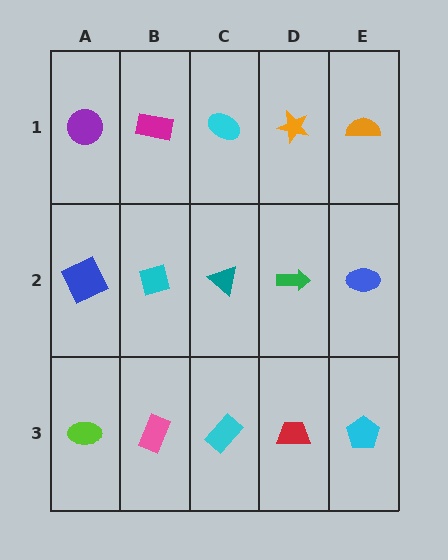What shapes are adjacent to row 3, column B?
A cyan diamond (row 2, column B), a lime ellipse (row 3, column A), a cyan rectangle (row 3, column C).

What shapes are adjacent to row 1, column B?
A cyan diamond (row 2, column B), a purple circle (row 1, column A), a cyan ellipse (row 1, column C).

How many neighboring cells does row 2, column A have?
3.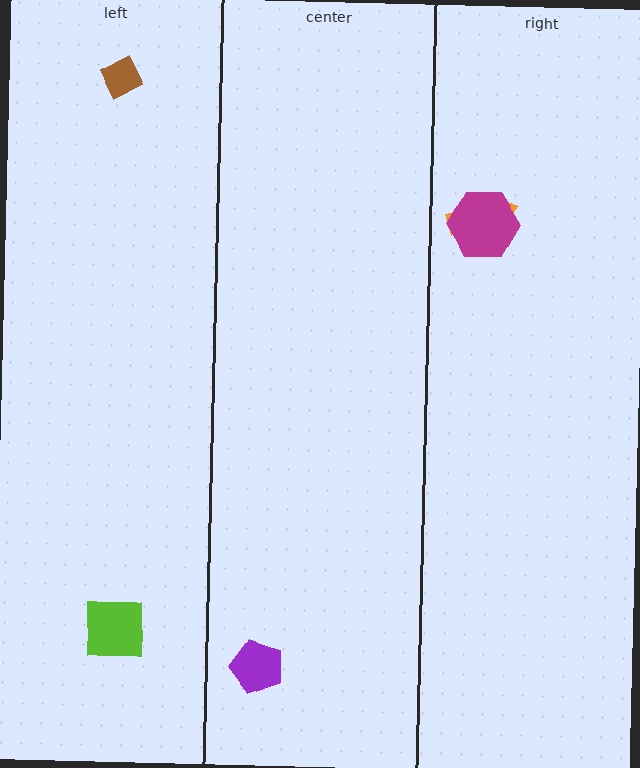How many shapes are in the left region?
2.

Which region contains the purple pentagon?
The center region.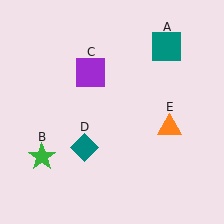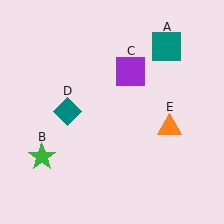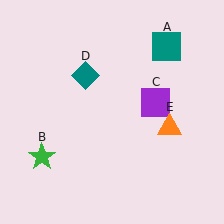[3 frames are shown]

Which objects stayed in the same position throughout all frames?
Teal square (object A) and green star (object B) and orange triangle (object E) remained stationary.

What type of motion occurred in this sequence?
The purple square (object C), teal diamond (object D) rotated clockwise around the center of the scene.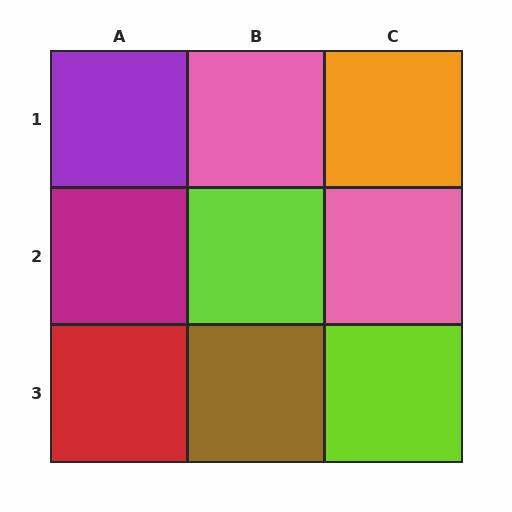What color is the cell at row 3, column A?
Red.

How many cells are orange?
1 cell is orange.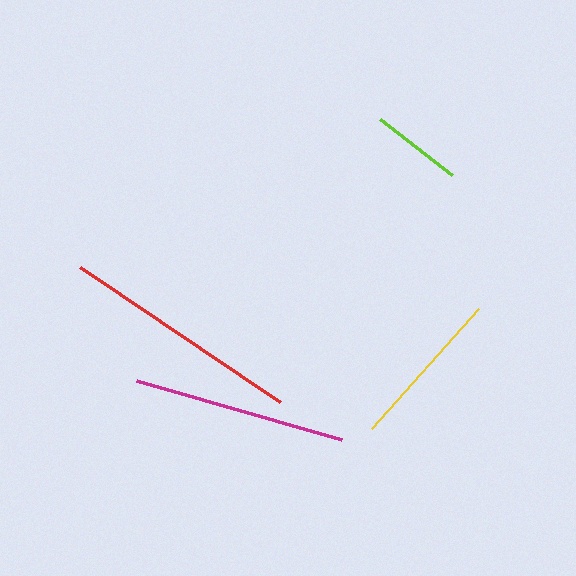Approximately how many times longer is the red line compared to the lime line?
The red line is approximately 2.7 times the length of the lime line.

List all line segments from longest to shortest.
From longest to shortest: red, magenta, yellow, lime.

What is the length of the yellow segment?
The yellow segment is approximately 160 pixels long.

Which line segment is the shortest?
The lime line is the shortest at approximately 91 pixels.